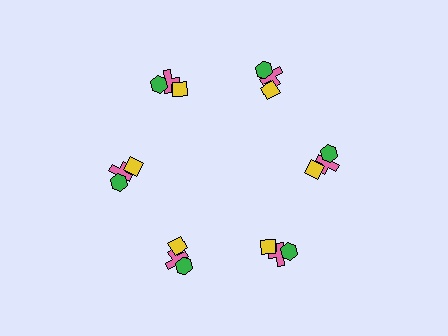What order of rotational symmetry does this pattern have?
This pattern has 6-fold rotational symmetry.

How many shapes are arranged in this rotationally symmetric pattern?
There are 18 shapes, arranged in 6 groups of 3.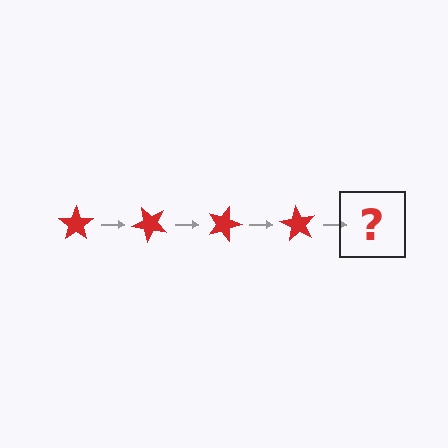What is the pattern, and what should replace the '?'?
The pattern is that the star rotates 45 degrees each step. The '?' should be a red star rotated 180 degrees.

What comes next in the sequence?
The next element should be a red star rotated 180 degrees.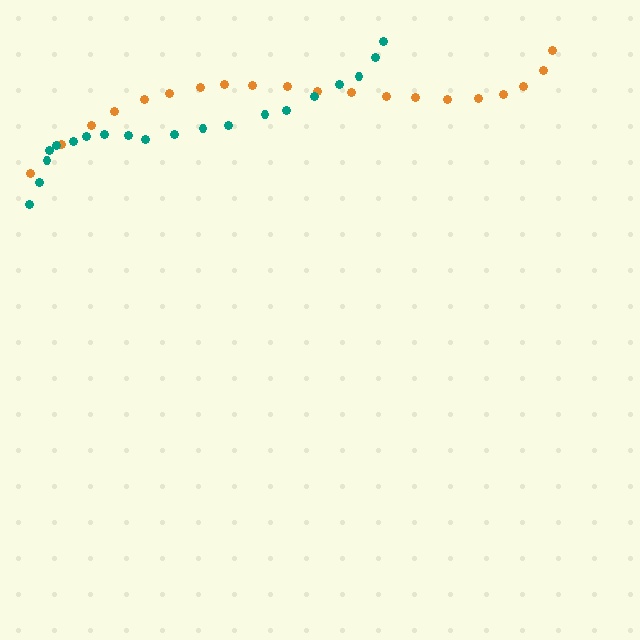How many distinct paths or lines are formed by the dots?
There are 2 distinct paths.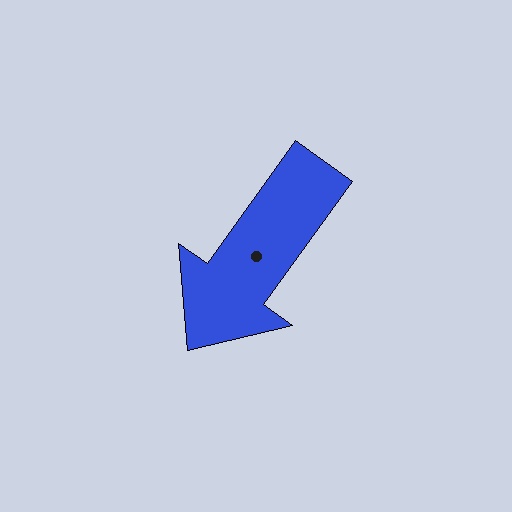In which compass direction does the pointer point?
Southwest.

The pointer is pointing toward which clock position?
Roughly 7 o'clock.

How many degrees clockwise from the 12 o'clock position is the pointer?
Approximately 216 degrees.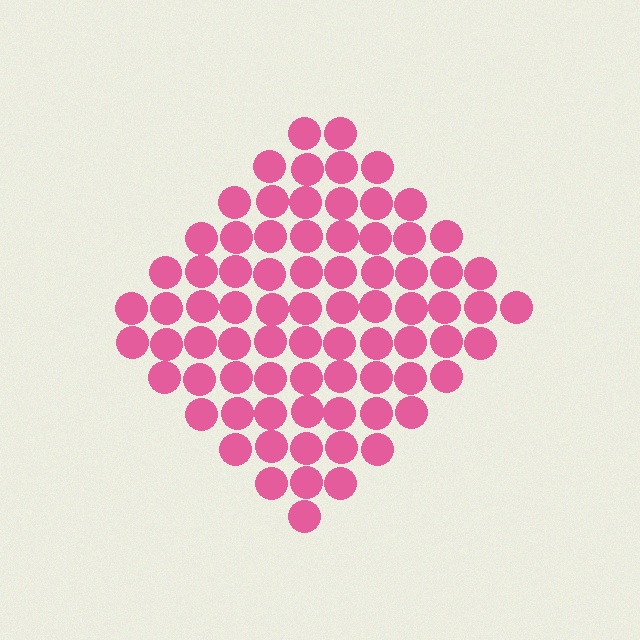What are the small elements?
The small elements are circles.